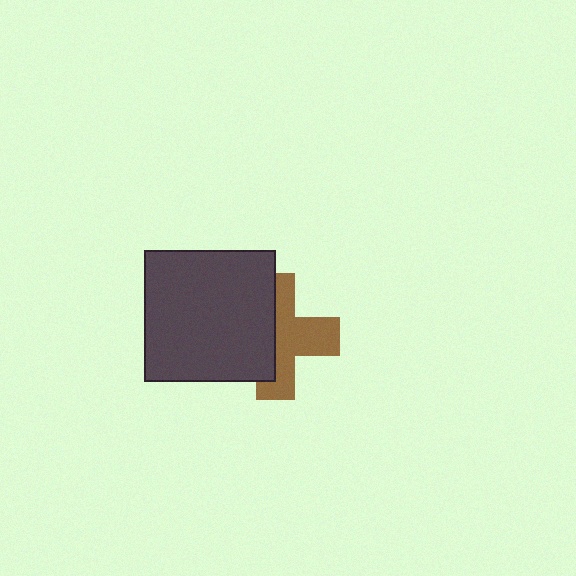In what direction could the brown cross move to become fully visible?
The brown cross could move right. That would shift it out from behind the dark gray square entirely.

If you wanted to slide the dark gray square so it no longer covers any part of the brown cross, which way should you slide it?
Slide it left — that is the most direct way to separate the two shapes.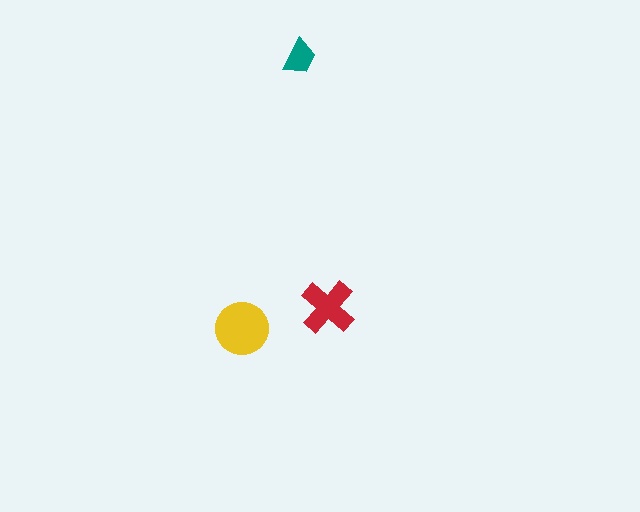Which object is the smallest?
The teal trapezoid.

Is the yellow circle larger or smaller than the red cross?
Larger.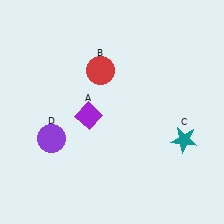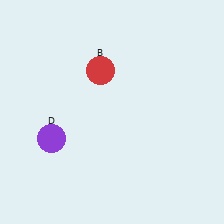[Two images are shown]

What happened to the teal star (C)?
The teal star (C) was removed in Image 2. It was in the bottom-right area of Image 1.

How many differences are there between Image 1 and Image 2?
There are 2 differences between the two images.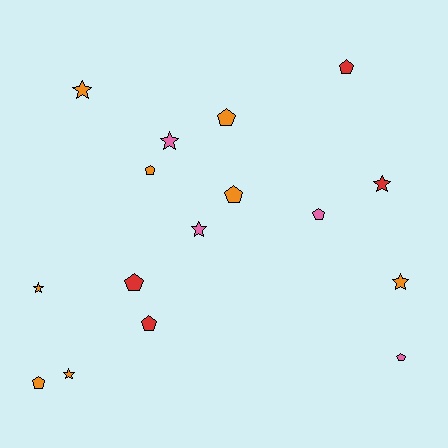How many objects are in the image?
There are 16 objects.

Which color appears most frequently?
Orange, with 8 objects.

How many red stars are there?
There is 1 red star.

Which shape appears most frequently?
Pentagon, with 9 objects.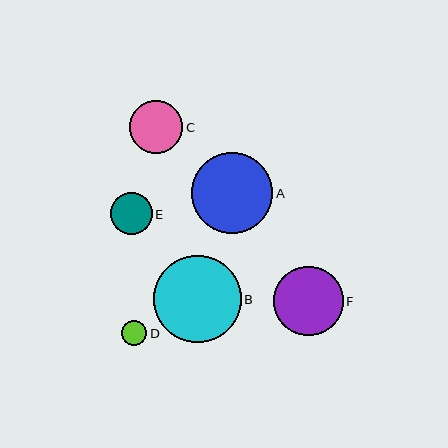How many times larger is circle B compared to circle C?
Circle B is approximately 1.7 times the size of circle C.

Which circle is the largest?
Circle B is the largest with a size of approximately 88 pixels.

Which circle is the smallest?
Circle D is the smallest with a size of approximately 25 pixels.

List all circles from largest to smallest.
From largest to smallest: B, A, F, C, E, D.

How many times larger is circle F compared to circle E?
Circle F is approximately 1.7 times the size of circle E.